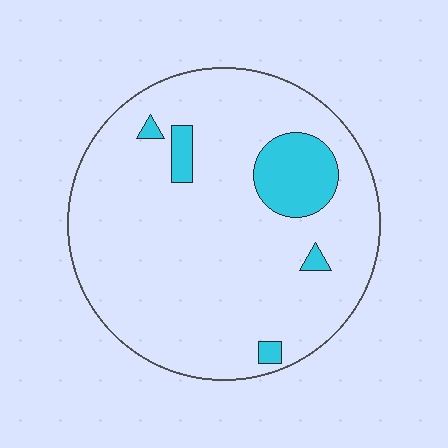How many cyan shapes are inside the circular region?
5.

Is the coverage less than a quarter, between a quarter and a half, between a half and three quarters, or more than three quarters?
Less than a quarter.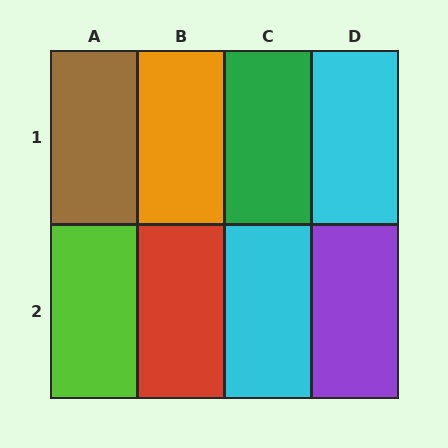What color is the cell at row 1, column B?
Orange.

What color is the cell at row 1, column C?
Green.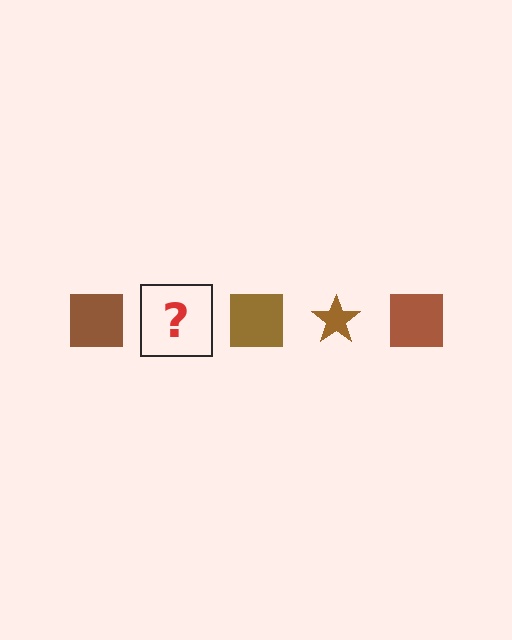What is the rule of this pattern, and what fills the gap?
The rule is that the pattern cycles through square, star shapes in brown. The gap should be filled with a brown star.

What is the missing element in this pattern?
The missing element is a brown star.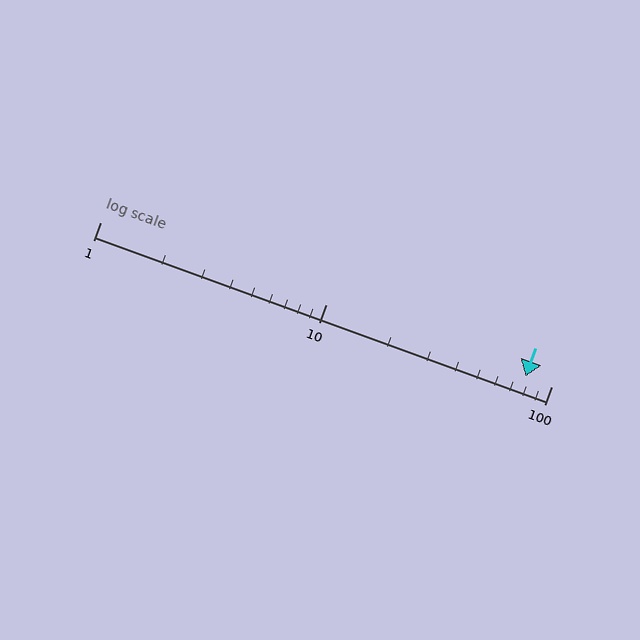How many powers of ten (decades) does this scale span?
The scale spans 2 decades, from 1 to 100.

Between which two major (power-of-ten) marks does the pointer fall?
The pointer is between 10 and 100.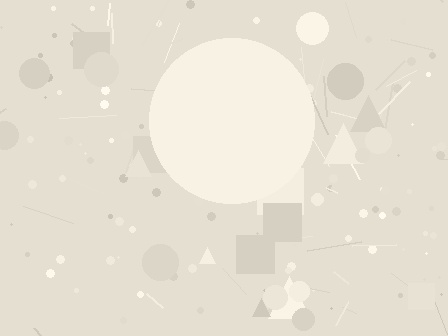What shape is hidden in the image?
A circle is hidden in the image.